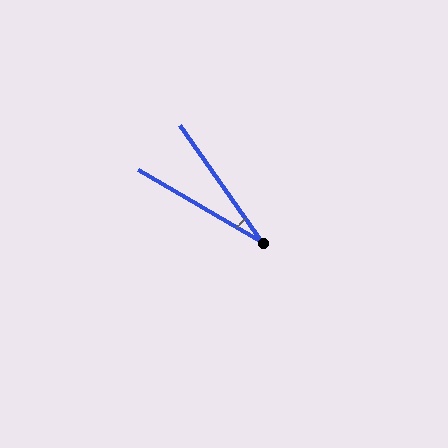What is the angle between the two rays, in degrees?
Approximately 24 degrees.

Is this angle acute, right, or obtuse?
It is acute.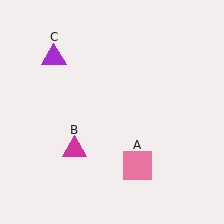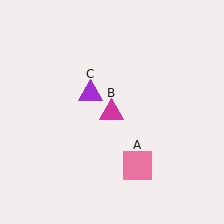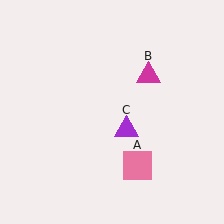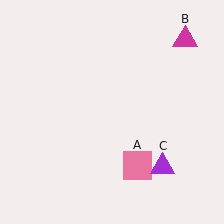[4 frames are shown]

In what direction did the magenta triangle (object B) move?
The magenta triangle (object B) moved up and to the right.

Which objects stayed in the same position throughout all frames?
Pink square (object A) remained stationary.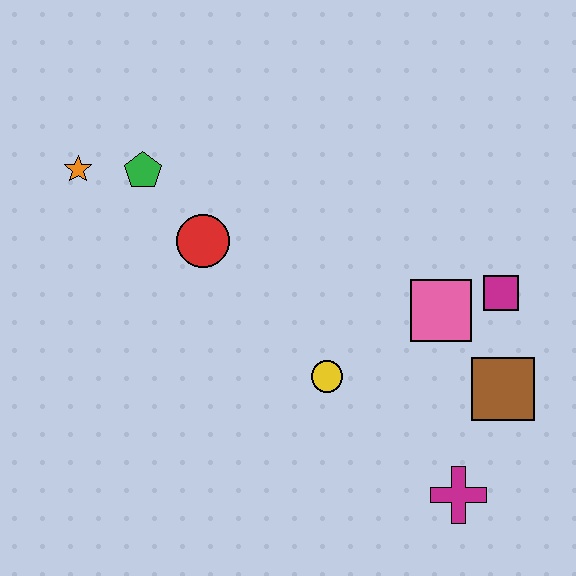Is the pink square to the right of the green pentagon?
Yes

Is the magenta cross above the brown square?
No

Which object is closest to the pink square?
The magenta square is closest to the pink square.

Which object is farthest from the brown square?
The orange star is farthest from the brown square.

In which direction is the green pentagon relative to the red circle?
The green pentagon is above the red circle.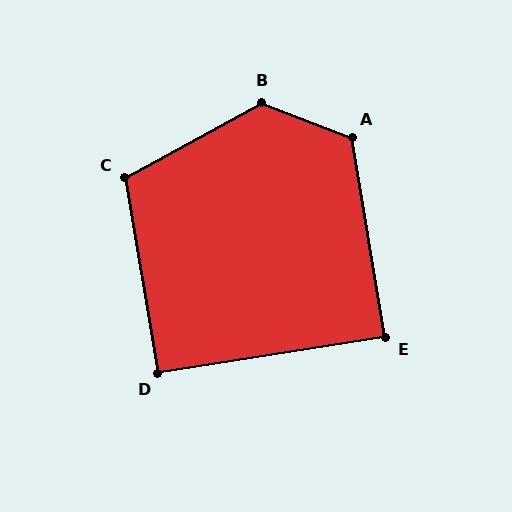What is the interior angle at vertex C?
Approximately 109 degrees (obtuse).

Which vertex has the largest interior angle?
B, at approximately 131 degrees.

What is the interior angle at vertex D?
Approximately 91 degrees (approximately right).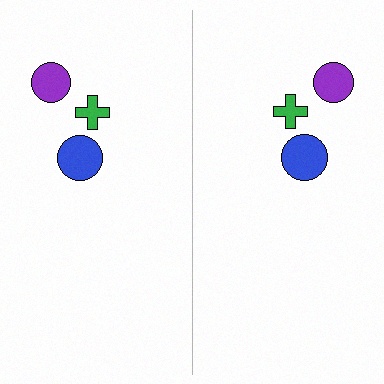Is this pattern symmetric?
Yes, this pattern has bilateral (reflection) symmetry.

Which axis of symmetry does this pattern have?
The pattern has a vertical axis of symmetry running through the center of the image.